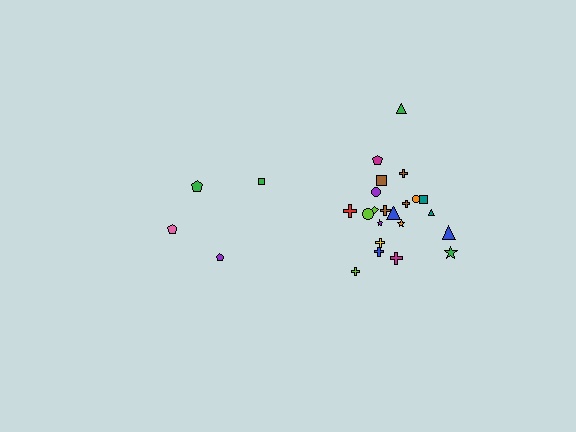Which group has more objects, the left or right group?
The right group.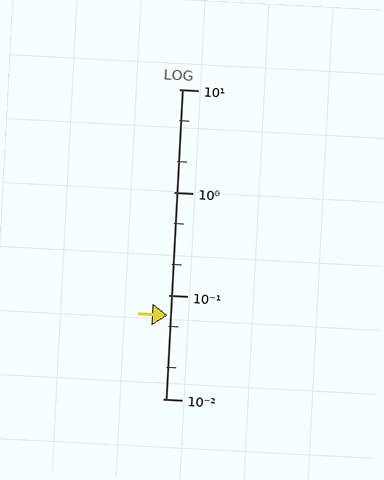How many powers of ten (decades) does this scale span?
The scale spans 3 decades, from 0.01 to 10.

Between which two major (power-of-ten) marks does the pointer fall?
The pointer is between 0.01 and 0.1.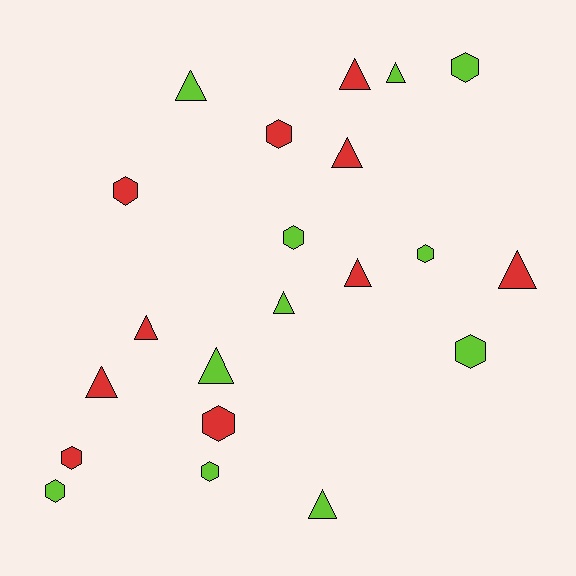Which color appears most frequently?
Lime, with 11 objects.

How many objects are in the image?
There are 21 objects.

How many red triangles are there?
There are 6 red triangles.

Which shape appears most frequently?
Triangle, with 11 objects.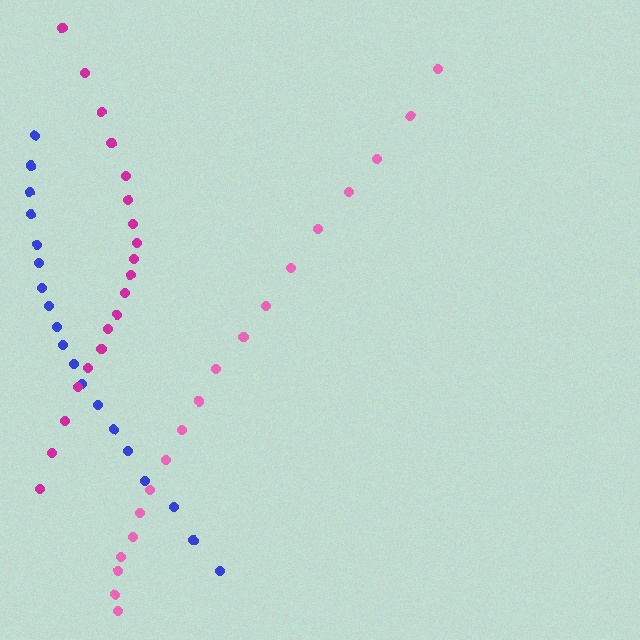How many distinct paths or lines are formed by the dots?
There are 3 distinct paths.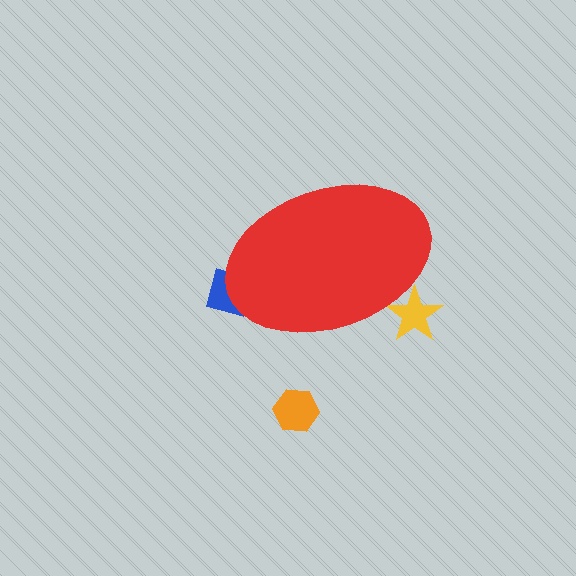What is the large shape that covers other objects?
A red ellipse.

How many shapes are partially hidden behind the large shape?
2 shapes are partially hidden.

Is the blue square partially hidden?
Yes, the blue square is partially hidden behind the red ellipse.